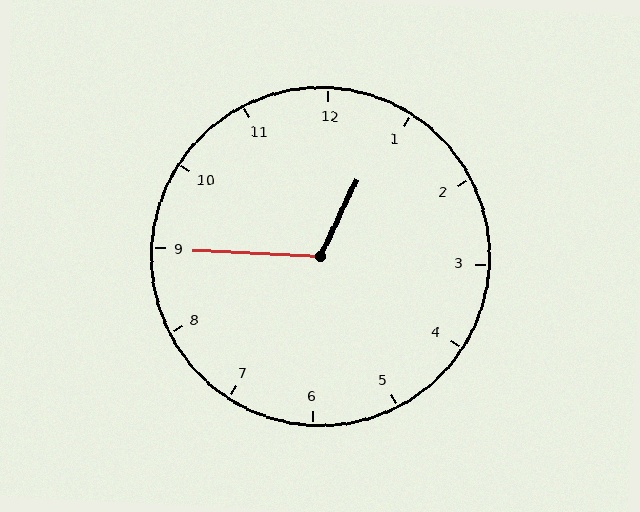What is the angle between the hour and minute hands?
Approximately 112 degrees.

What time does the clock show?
12:45.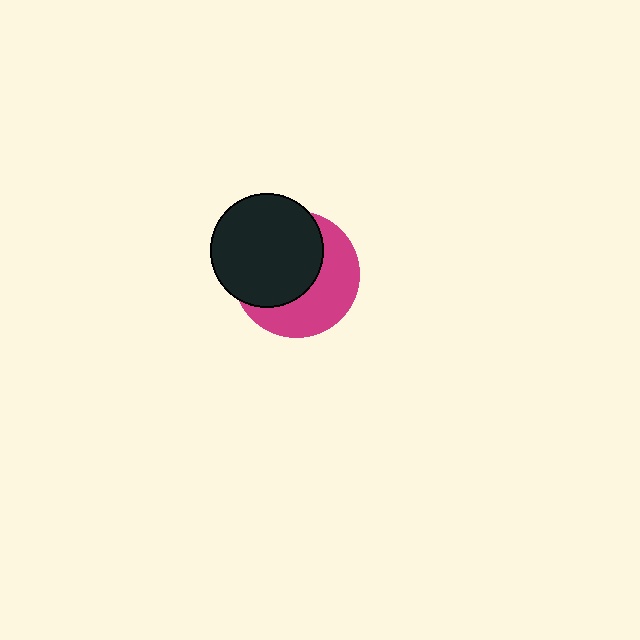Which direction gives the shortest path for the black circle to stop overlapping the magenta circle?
Moving toward the upper-left gives the shortest separation.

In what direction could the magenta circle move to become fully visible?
The magenta circle could move toward the lower-right. That would shift it out from behind the black circle entirely.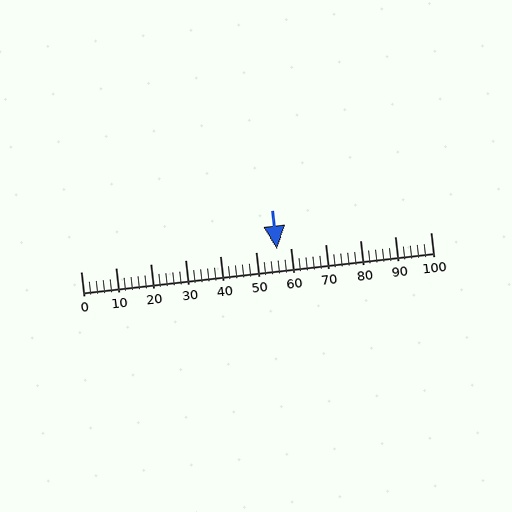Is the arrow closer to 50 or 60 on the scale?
The arrow is closer to 60.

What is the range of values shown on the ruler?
The ruler shows values from 0 to 100.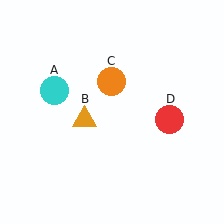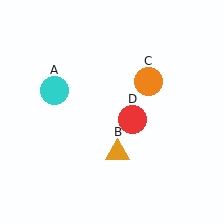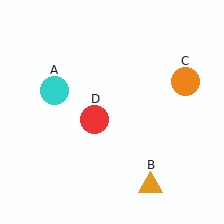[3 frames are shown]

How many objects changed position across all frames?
3 objects changed position: orange triangle (object B), orange circle (object C), red circle (object D).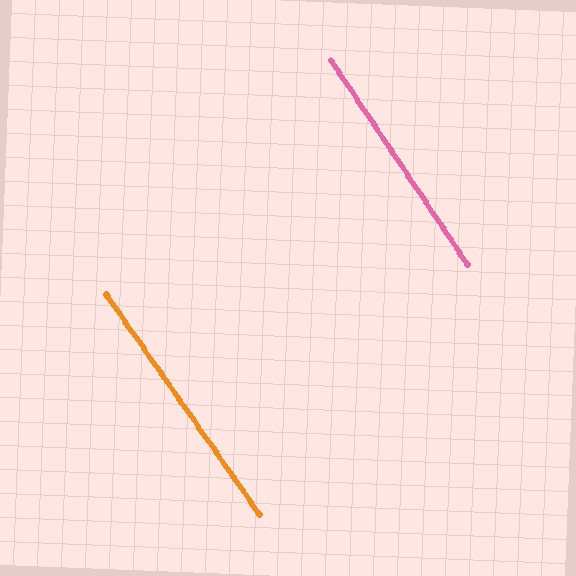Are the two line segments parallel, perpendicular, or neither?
Parallel — their directions differ by only 1.0°.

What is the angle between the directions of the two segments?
Approximately 1 degree.